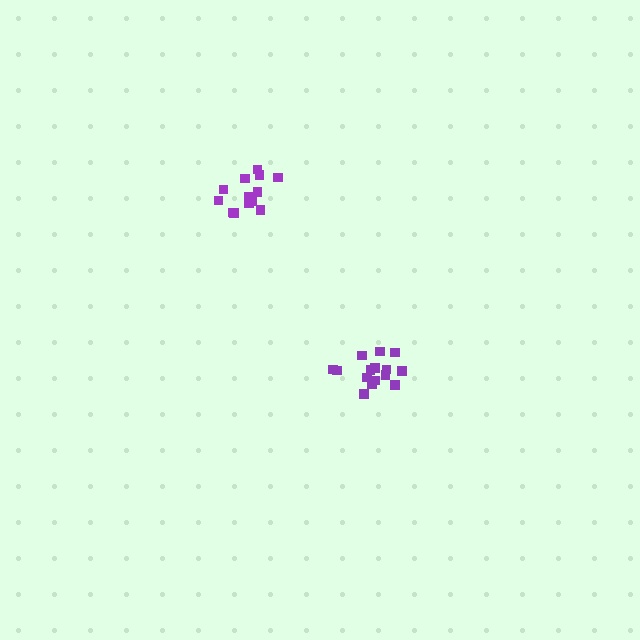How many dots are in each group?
Group 1: 14 dots, Group 2: 15 dots (29 total).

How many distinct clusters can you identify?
There are 2 distinct clusters.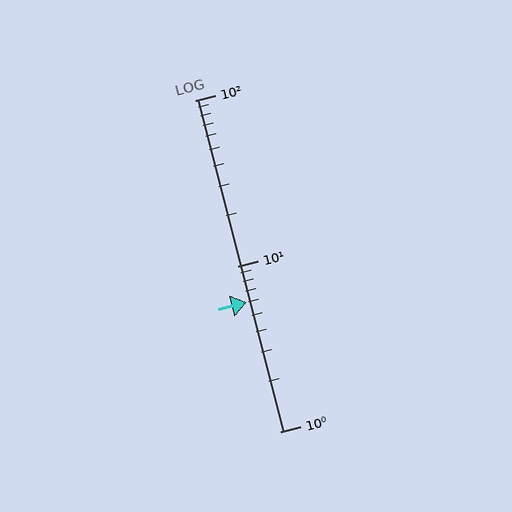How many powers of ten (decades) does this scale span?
The scale spans 2 decades, from 1 to 100.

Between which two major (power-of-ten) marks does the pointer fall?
The pointer is between 1 and 10.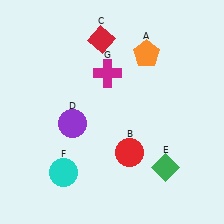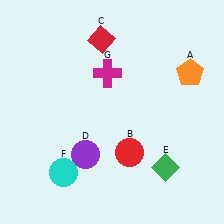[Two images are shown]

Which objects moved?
The objects that moved are: the orange pentagon (A), the purple circle (D).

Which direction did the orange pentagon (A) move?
The orange pentagon (A) moved right.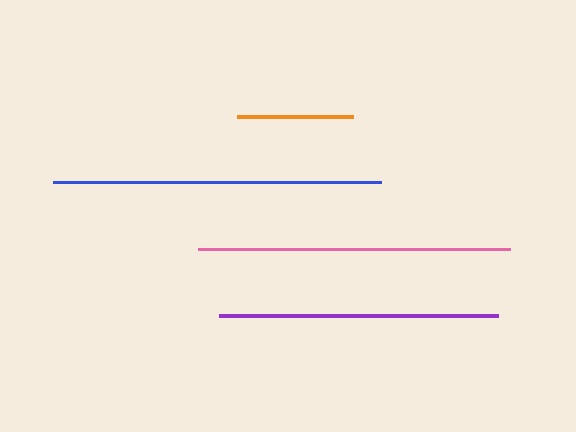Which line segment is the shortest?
The orange line is the shortest at approximately 116 pixels.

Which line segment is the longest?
The blue line is the longest at approximately 328 pixels.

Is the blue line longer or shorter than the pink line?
The blue line is longer than the pink line.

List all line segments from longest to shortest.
From longest to shortest: blue, pink, purple, orange.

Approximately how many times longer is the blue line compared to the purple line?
The blue line is approximately 1.2 times the length of the purple line.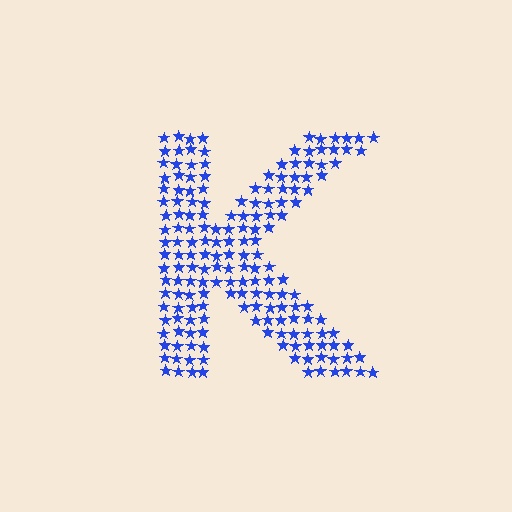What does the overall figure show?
The overall figure shows the letter K.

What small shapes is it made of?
It is made of small stars.